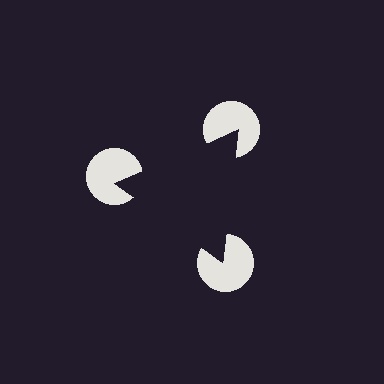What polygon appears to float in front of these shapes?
An illusory triangle — its edges are inferred from the aligned wedge cuts in the pac-man discs, not physically drawn.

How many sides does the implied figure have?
3 sides.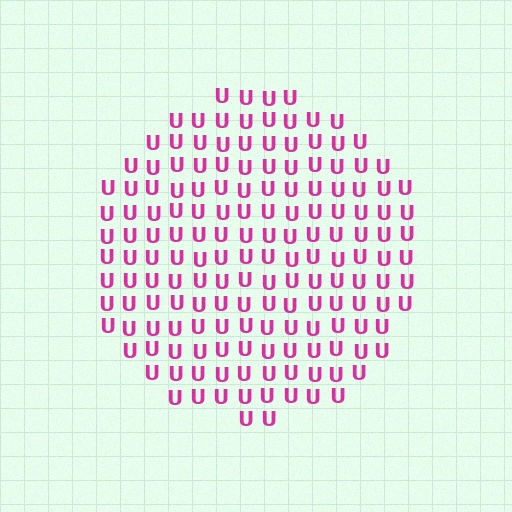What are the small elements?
The small elements are letter U's.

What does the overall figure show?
The overall figure shows a circle.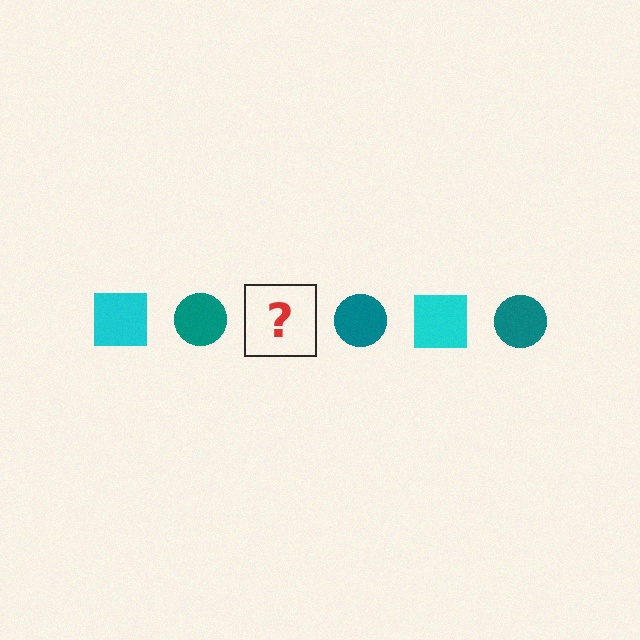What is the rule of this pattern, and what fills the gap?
The rule is that the pattern alternates between cyan square and teal circle. The gap should be filled with a cyan square.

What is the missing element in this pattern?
The missing element is a cyan square.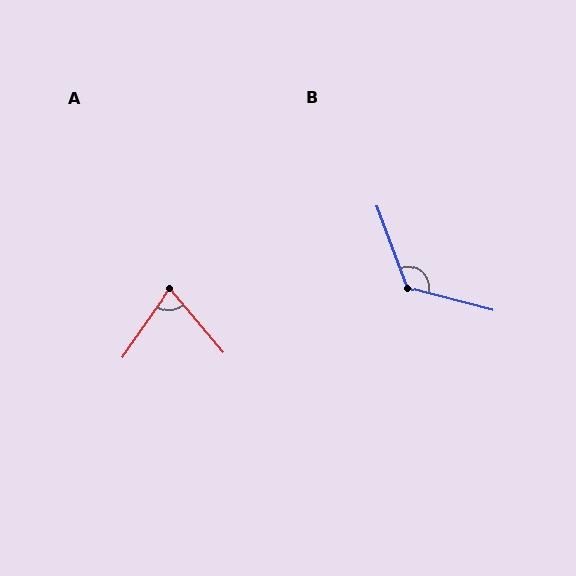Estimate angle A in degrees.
Approximately 75 degrees.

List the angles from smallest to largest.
A (75°), B (125°).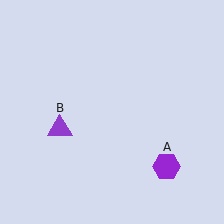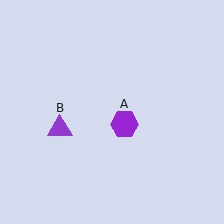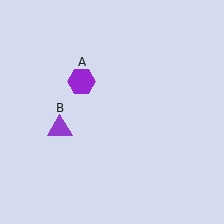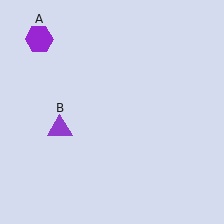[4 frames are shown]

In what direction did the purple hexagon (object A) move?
The purple hexagon (object A) moved up and to the left.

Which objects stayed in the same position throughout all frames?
Purple triangle (object B) remained stationary.